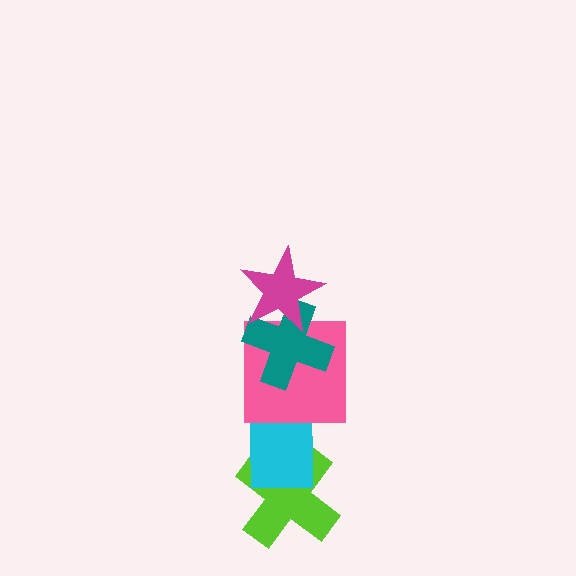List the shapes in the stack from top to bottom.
From top to bottom: the magenta star, the teal cross, the pink square, the cyan rectangle, the lime cross.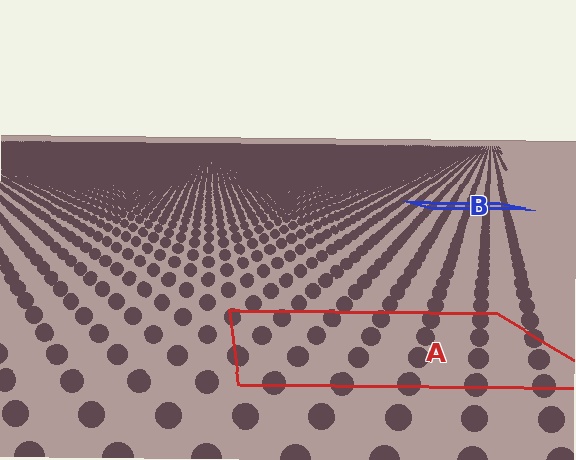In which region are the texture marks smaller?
The texture marks are smaller in region B, because it is farther away.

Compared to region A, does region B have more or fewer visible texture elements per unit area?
Region B has more texture elements per unit area — they are packed more densely because it is farther away.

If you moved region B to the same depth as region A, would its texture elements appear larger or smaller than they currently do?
They would appear larger. At a closer depth, the same texture elements are projected at a bigger on-screen size.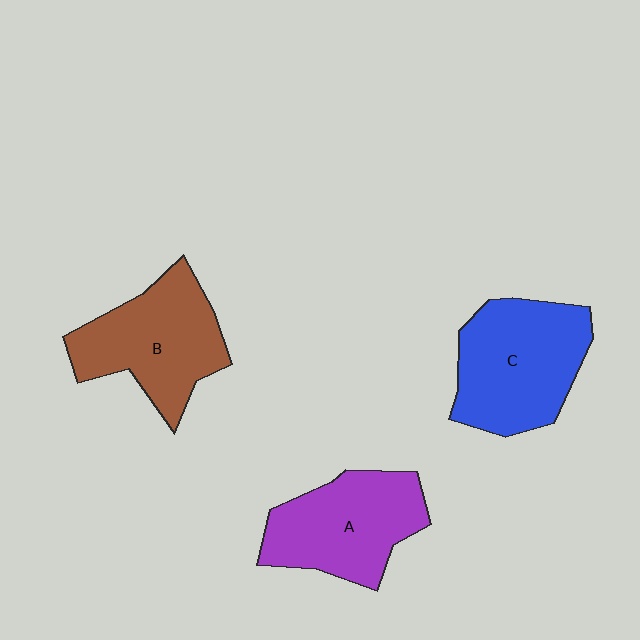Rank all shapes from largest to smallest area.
From largest to smallest: C (blue), B (brown), A (purple).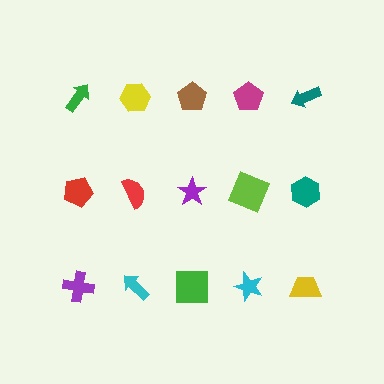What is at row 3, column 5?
A yellow trapezoid.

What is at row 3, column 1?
A purple cross.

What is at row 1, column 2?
A yellow hexagon.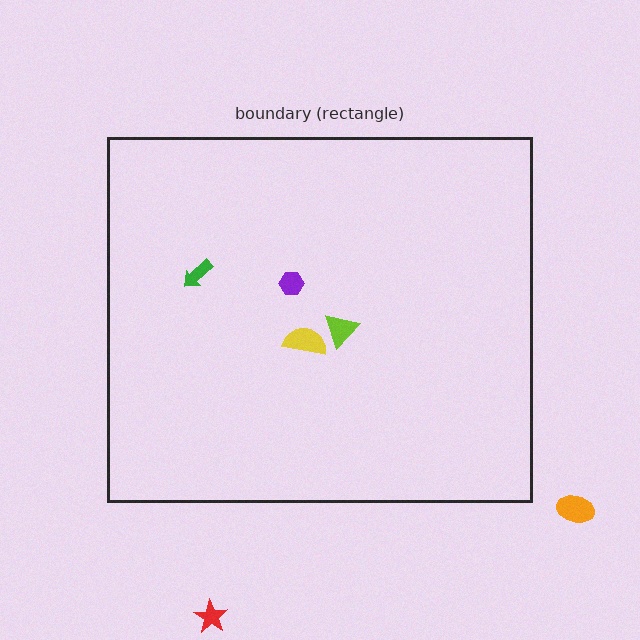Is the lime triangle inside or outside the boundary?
Inside.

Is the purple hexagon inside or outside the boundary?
Inside.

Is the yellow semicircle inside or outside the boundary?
Inside.